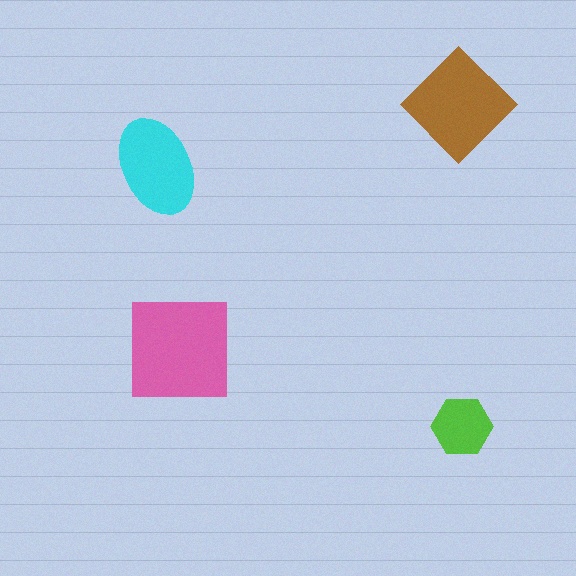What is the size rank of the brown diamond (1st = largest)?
2nd.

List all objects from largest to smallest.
The pink square, the brown diamond, the cyan ellipse, the lime hexagon.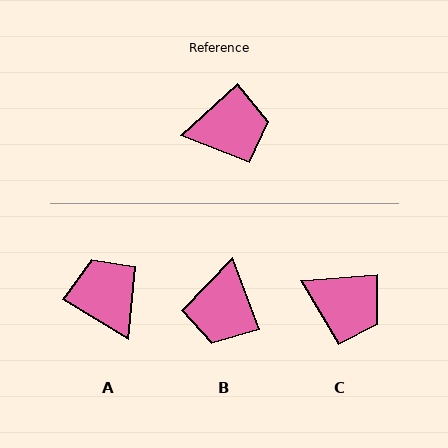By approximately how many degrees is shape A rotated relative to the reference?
Approximately 106 degrees counter-clockwise.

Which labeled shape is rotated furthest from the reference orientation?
B, about 113 degrees away.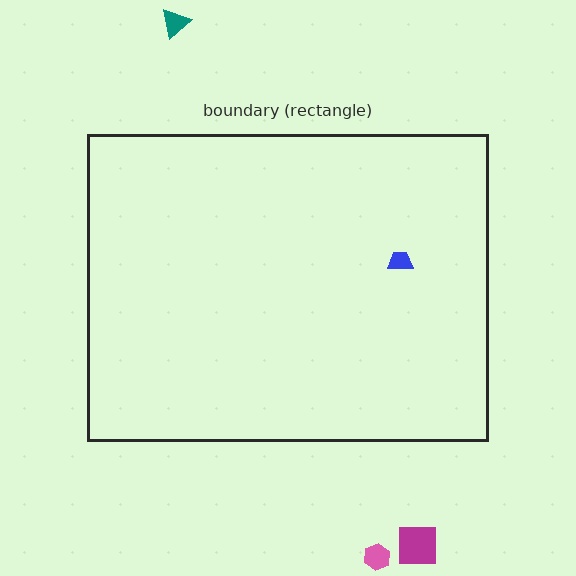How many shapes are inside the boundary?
1 inside, 3 outside.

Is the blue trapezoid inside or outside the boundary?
Inside.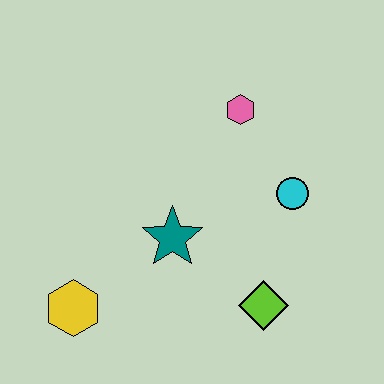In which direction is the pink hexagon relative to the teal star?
The pink hexagon is above the teal star.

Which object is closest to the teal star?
The lime diamond is closest to the teal star.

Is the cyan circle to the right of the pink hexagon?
Yes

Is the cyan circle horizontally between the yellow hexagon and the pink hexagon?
No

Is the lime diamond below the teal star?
Yes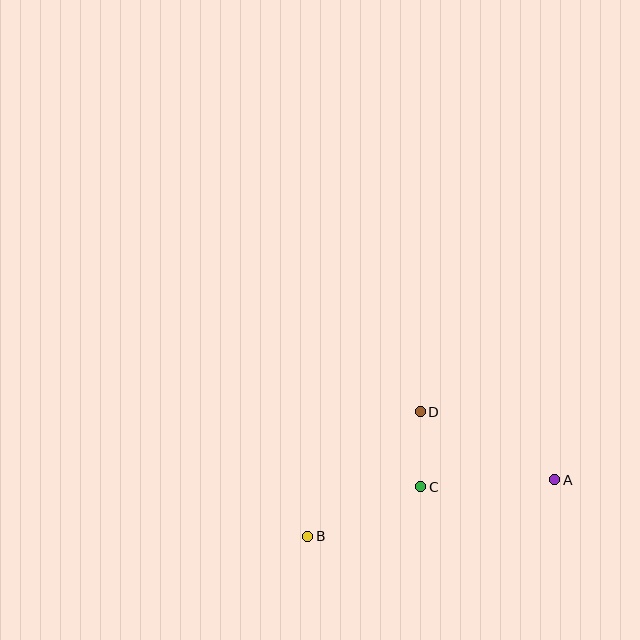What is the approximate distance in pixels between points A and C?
The distance between A and C is approximately 134 pixels.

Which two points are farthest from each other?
Points A and B are farthest from each other.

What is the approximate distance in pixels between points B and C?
The distance between B and C is approximately 124 pixels.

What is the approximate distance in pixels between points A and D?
The distance between A and D is approximately 151 pixels.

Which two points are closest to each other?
Points C and D are closest to each other.